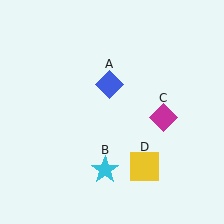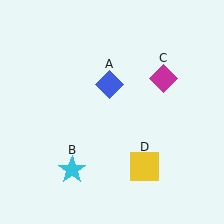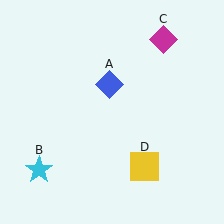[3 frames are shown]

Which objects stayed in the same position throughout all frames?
Blue diamond (object A) and yellow square (object D) remained stationary.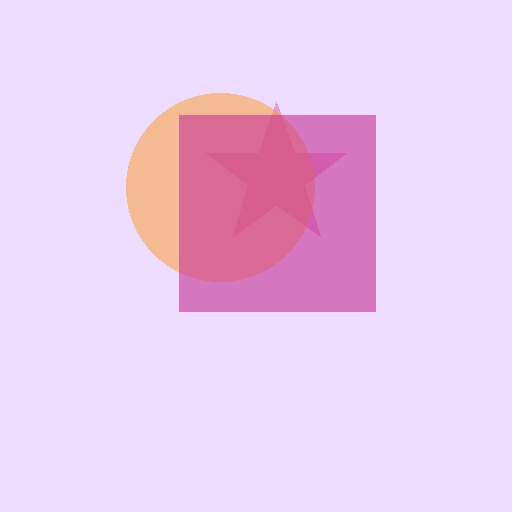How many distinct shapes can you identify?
There are 3 distinct shapes: a pink star, an orange circle, a magenta square.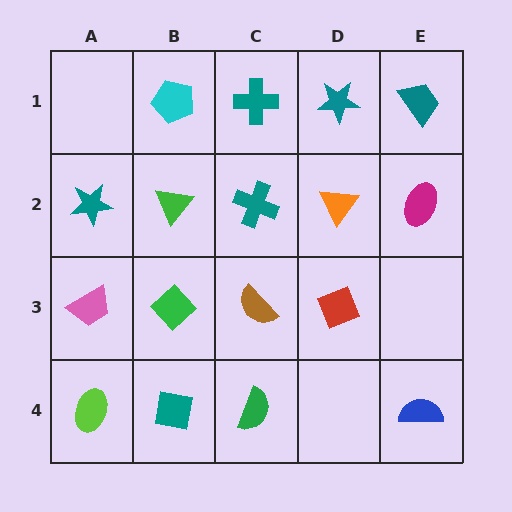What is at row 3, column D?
A red diamond.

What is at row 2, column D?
An orange triangle.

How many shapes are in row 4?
4 shapes.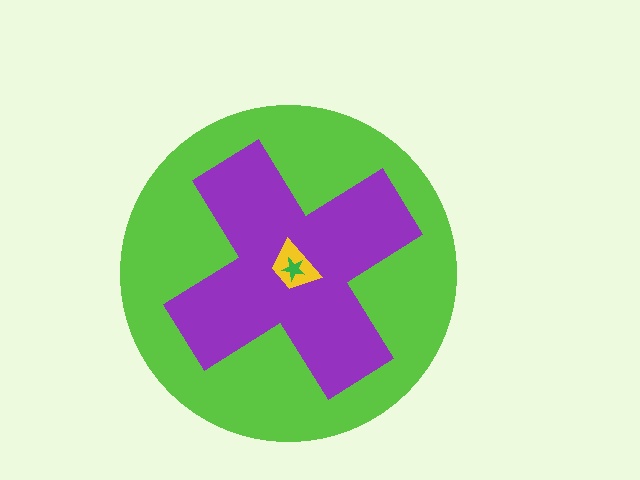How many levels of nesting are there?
4.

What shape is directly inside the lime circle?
The purple cross.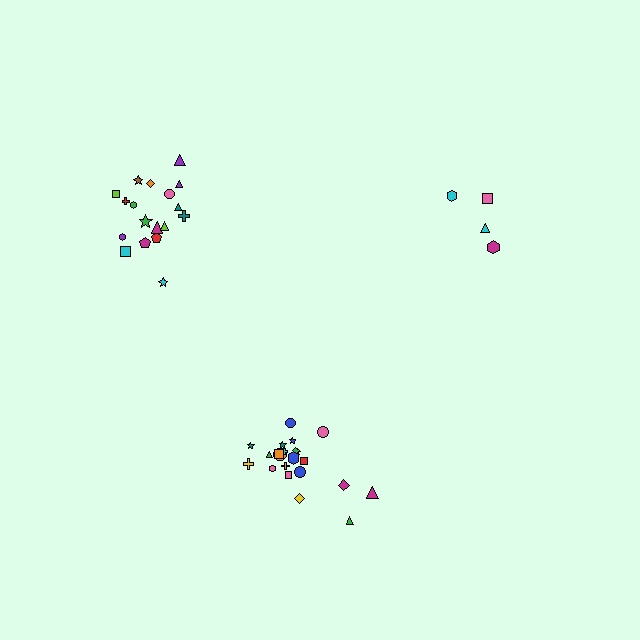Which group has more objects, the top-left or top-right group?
The top-left group.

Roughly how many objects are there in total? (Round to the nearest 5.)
Roughly 45 objects in total.